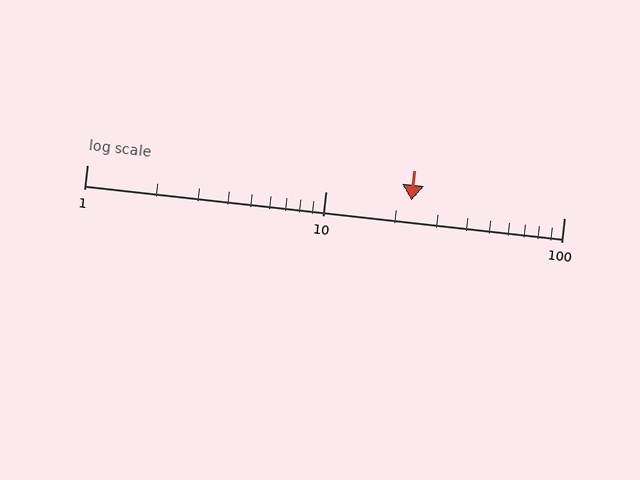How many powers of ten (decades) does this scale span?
The scale spans 2 decades, from 1 to 100.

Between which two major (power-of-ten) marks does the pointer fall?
The pointer is between 10 and 100.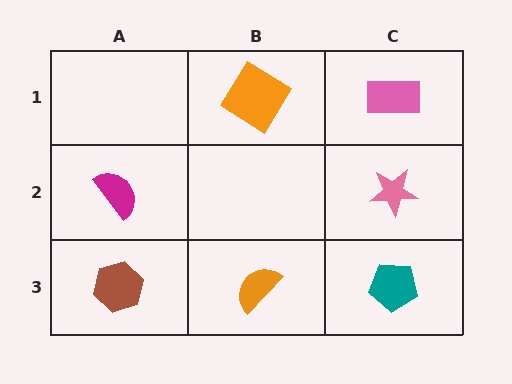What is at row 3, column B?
An orange semicircle.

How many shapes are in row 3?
3 shapes.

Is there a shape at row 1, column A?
No, that cell is empty.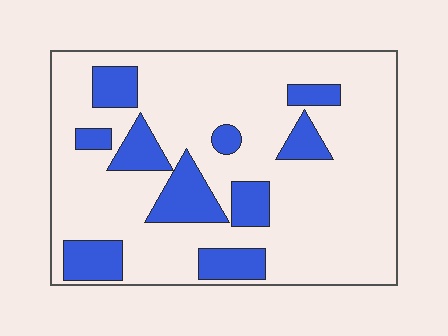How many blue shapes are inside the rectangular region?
10.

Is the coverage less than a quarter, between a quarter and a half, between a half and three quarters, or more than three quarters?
Less than a quarter.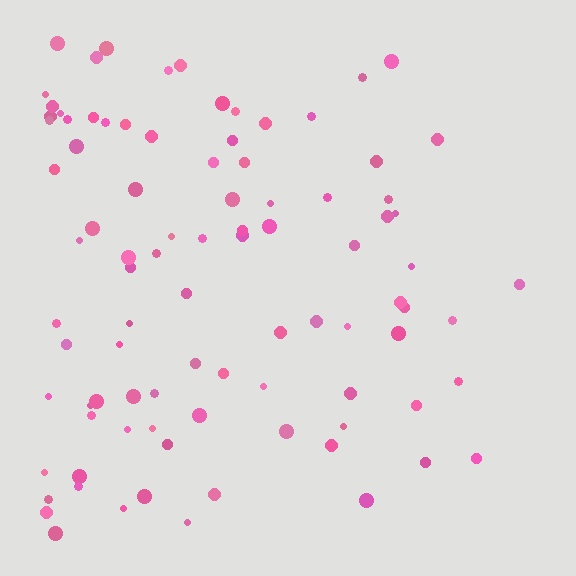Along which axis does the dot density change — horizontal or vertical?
Horizontal.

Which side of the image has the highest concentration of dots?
The left.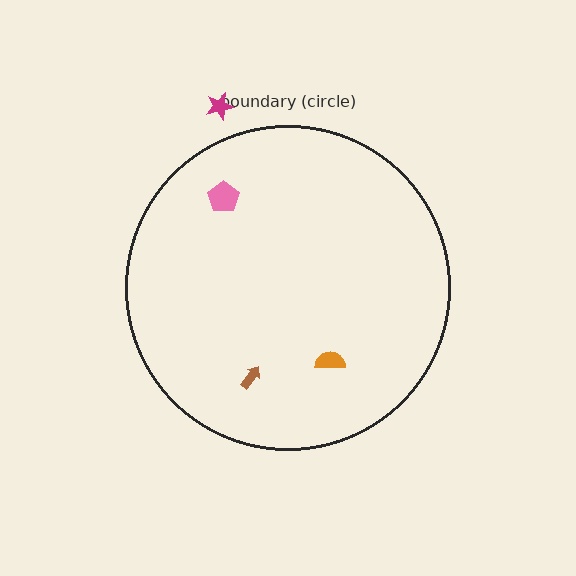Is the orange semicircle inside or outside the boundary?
Inside.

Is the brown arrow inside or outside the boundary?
Inside.